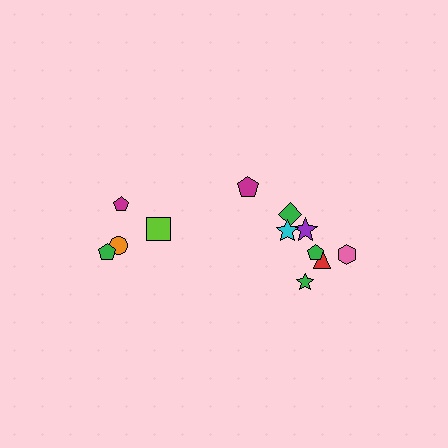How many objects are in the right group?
There are 8 objects.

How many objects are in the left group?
There are 4 objects.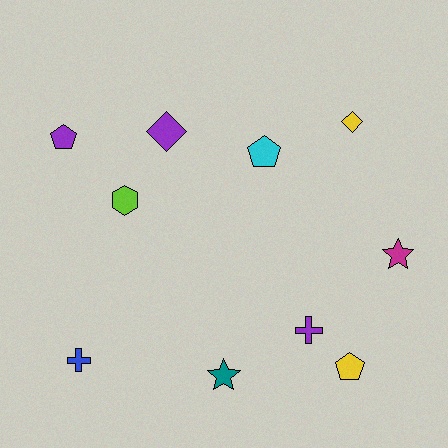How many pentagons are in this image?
There are 3 pentagons.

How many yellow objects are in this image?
There are 2 yellow objects.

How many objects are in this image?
There are 10 objects.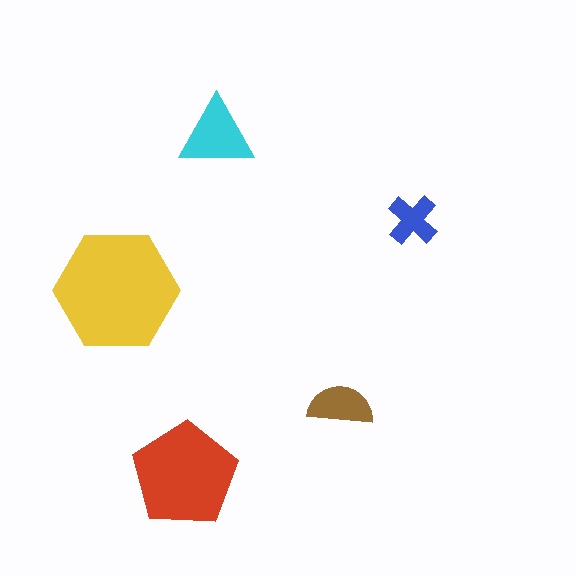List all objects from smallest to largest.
The blue cross, the brown semicircle, the cyan triangle, the red pentagon, the yellow hexagon.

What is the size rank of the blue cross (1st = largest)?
5th.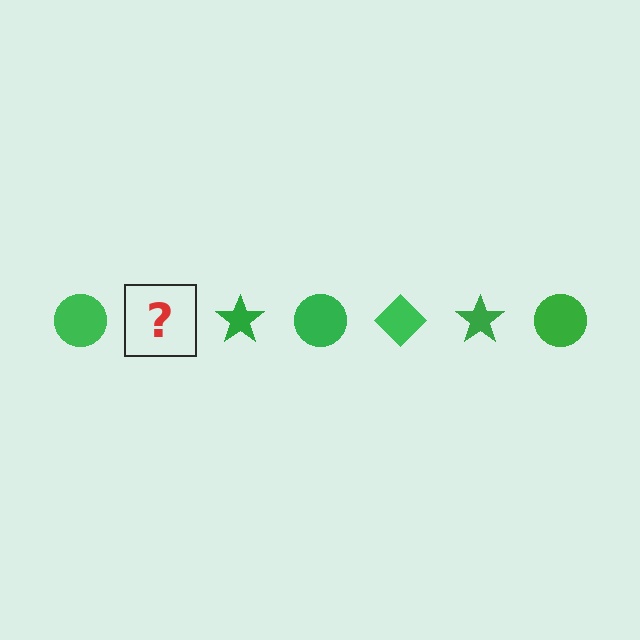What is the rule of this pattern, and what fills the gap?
The rule is that the pattern cycles through circle, diamond, star shapes in green. The gap should be filled with a green diamond.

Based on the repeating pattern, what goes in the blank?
The blank should be a green diamond.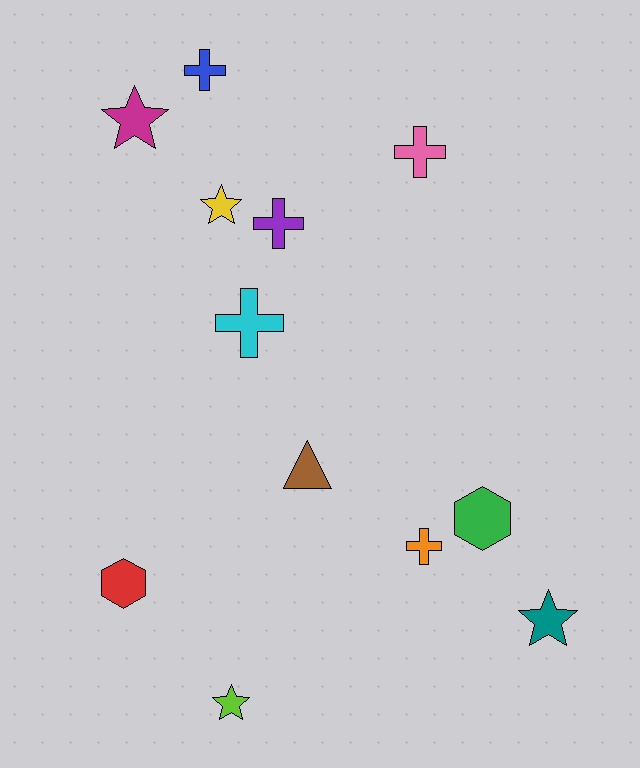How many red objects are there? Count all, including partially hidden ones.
There is 1 red object.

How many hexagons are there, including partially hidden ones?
There are 2 hexagons.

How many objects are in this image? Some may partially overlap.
There are 12 objects.